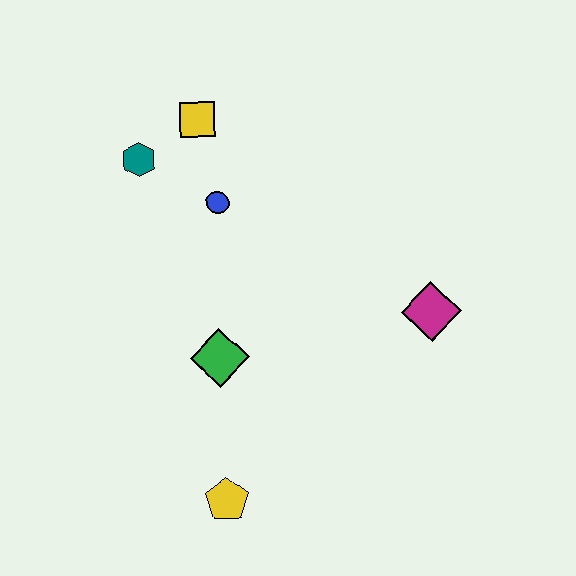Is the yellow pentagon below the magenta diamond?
Yes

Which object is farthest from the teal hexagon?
The yellow pentagon is farthest from the teal hexagon.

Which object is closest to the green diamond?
The yellow pentagon is closest to the green diamond.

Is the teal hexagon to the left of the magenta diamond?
Yes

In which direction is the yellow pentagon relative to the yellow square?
The yellow pentagon is below the yellow square.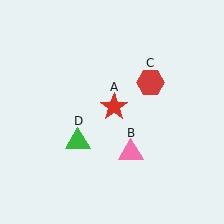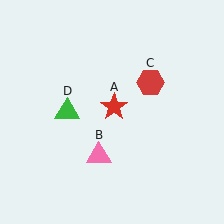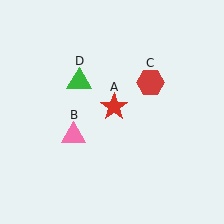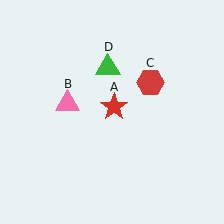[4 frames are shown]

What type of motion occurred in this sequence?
The pink triangle (object B), green triangle (object D) rotated clockwise around the center of the scene.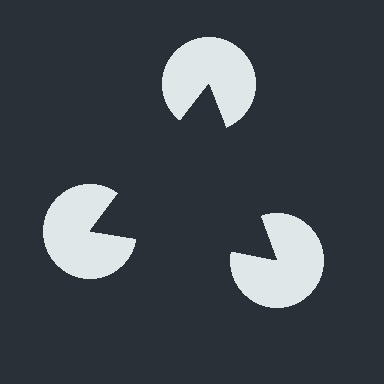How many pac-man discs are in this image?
There are 3 — one at each vertex of the illusory triangle.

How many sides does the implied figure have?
3 sides.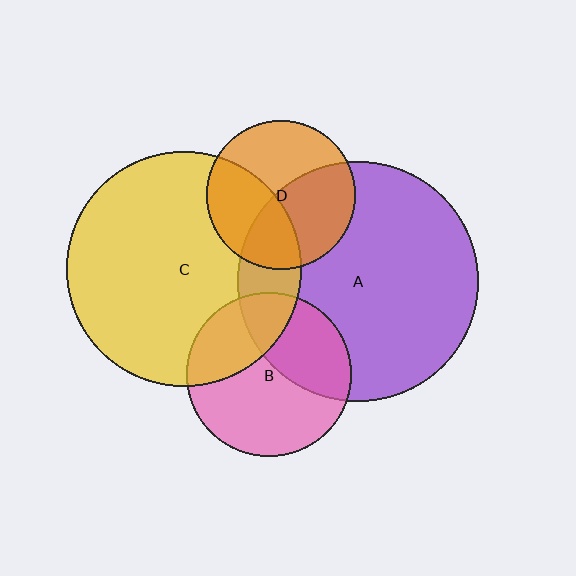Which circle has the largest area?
Circle A (purple).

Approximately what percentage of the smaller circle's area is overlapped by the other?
Approximately 15%.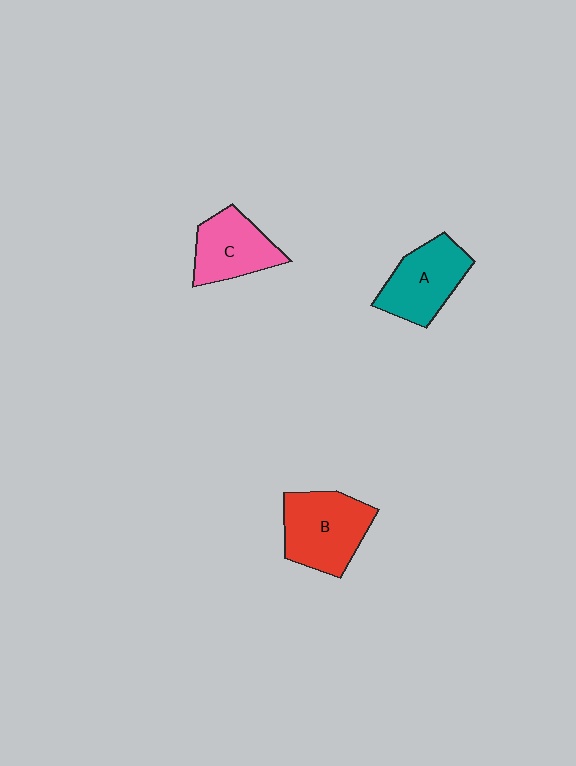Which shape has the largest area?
Shape B (red).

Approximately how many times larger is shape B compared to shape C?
Approximately 1.3 times.